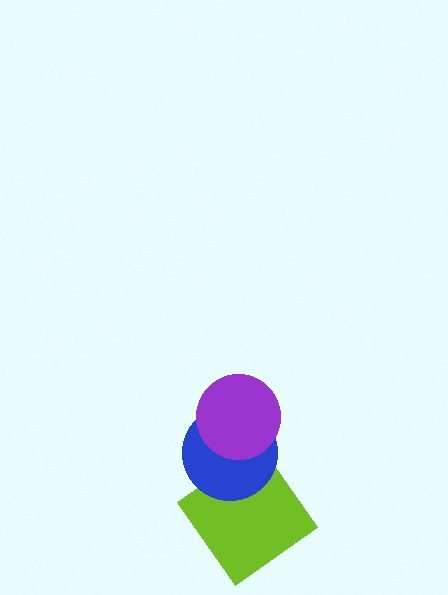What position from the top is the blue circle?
The blue circle is 2nd from the top.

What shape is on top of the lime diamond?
The blue circle is on top of the lime diamond.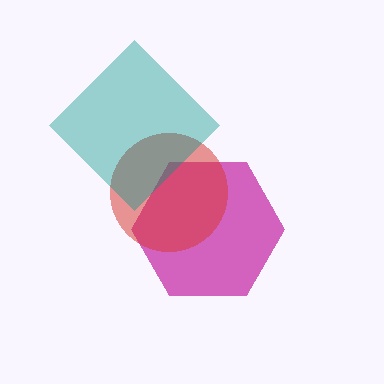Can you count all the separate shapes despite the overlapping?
Yes, there are 3 separate shapes.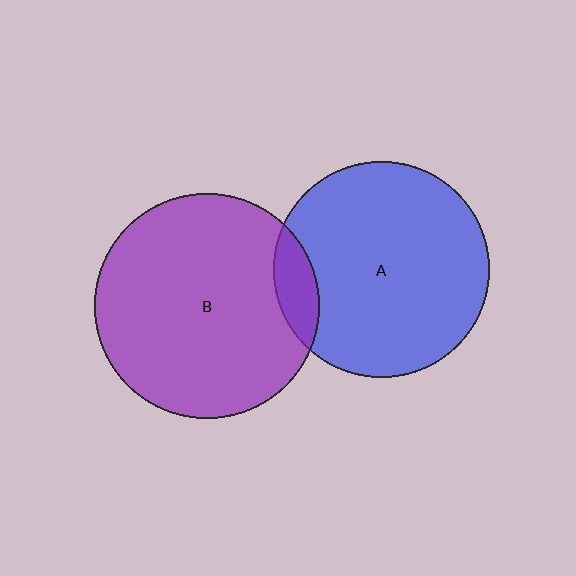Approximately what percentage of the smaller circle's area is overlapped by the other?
Approximately 10%.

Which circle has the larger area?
Circle B (purple).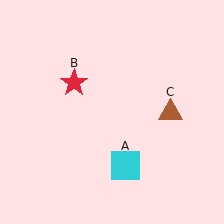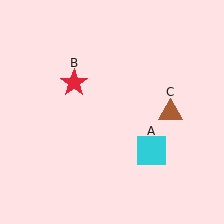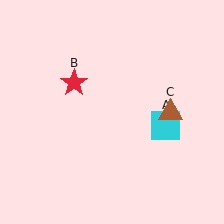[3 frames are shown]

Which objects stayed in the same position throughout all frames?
Red star (object B) and brown triangle (object C) remained stationary.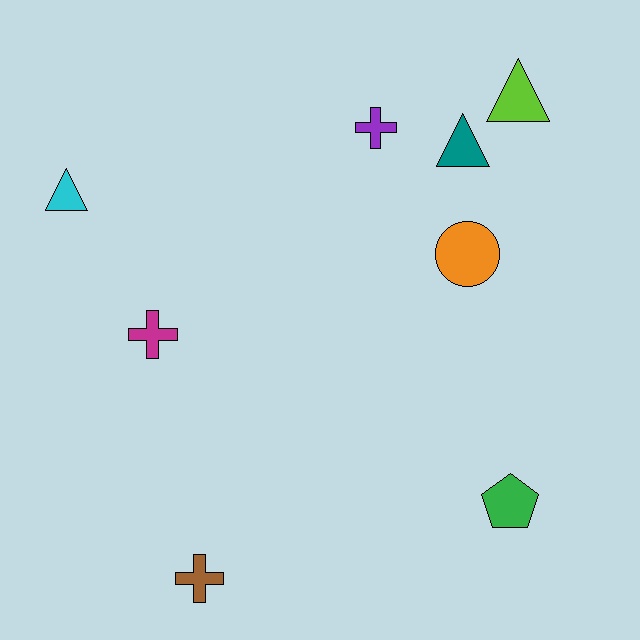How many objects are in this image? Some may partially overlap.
There are 8 objects.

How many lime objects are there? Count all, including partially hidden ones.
There is 1 lime object.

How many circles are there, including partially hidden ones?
There is 1 circle.